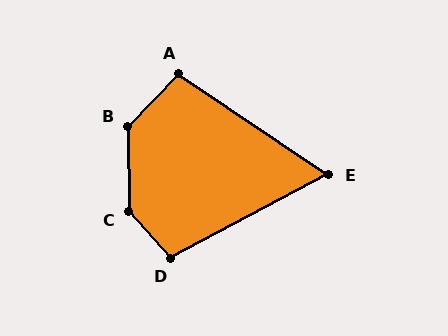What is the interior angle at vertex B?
Approximately 135 degrees (obtuse).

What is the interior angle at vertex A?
Approximately 100 degrees (obtuse).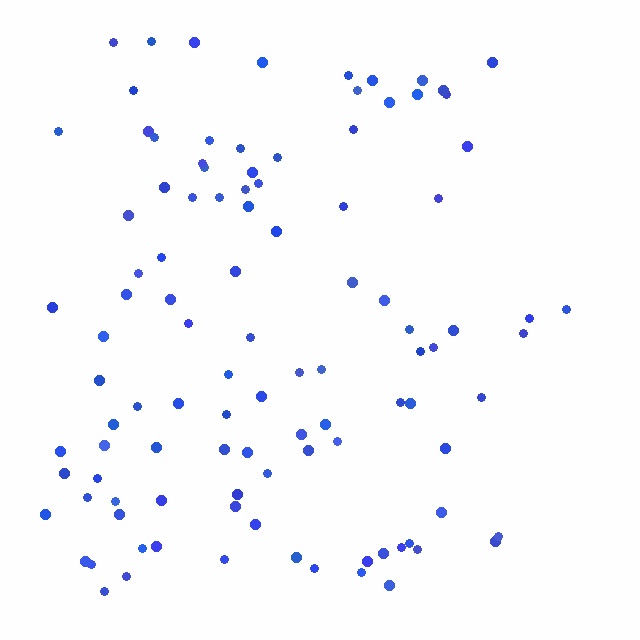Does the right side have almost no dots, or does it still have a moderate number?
Still a moderate number, just noticeably fewer than the left.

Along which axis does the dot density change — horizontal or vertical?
Horizontal.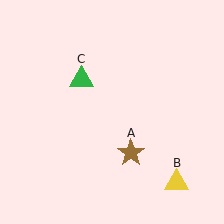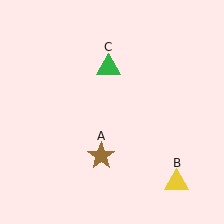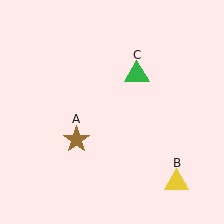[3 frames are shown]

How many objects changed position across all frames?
2 objects changed position: brown star (object A), green triangle (object C).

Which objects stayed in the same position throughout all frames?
Yellow triangle (object B) remained stationary.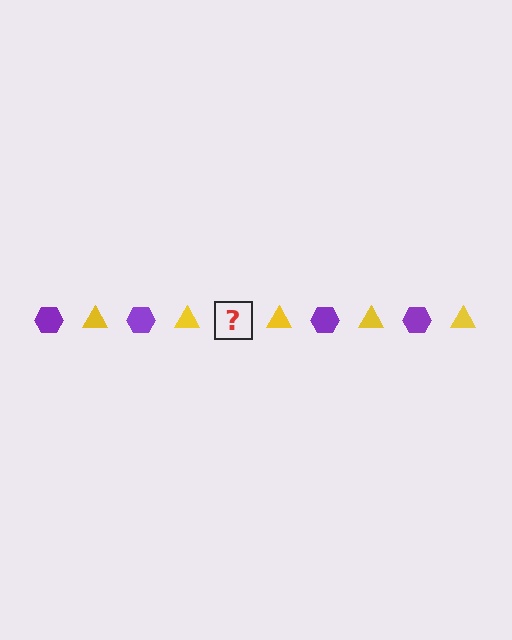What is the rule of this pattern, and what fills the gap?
The rule is that the pattern alternates between purple hexagon and yellow triangle. The gap should be filled with a purple hexagon.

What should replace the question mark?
The question mark should be replaced with a purple hexagon.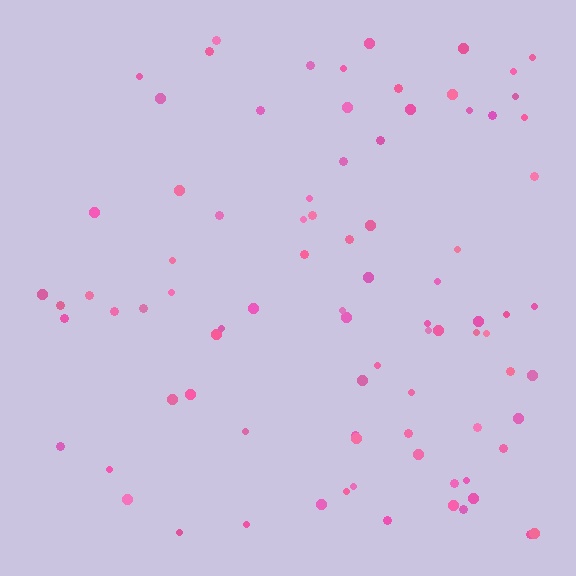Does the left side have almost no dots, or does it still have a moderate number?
Still a moderate number, just noticeably fewer than the right.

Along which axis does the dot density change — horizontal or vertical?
Horizontal.